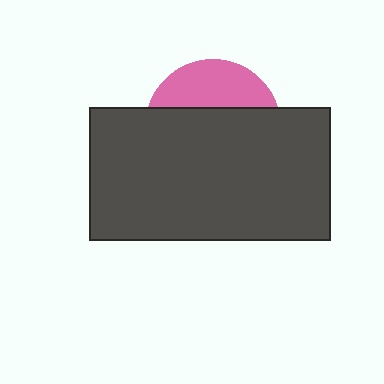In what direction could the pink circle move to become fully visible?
The pink circle could move up. That would shift it out from behind the dark gray rectangle entirely.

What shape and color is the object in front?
The object in front is a dark gray rectangle.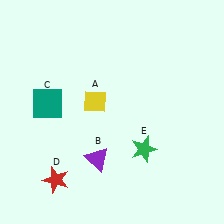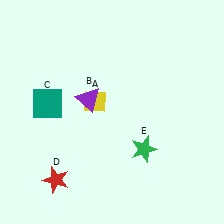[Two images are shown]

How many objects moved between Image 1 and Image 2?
1 object moved between the two images.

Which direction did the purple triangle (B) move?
The purple triangle (B) moved up.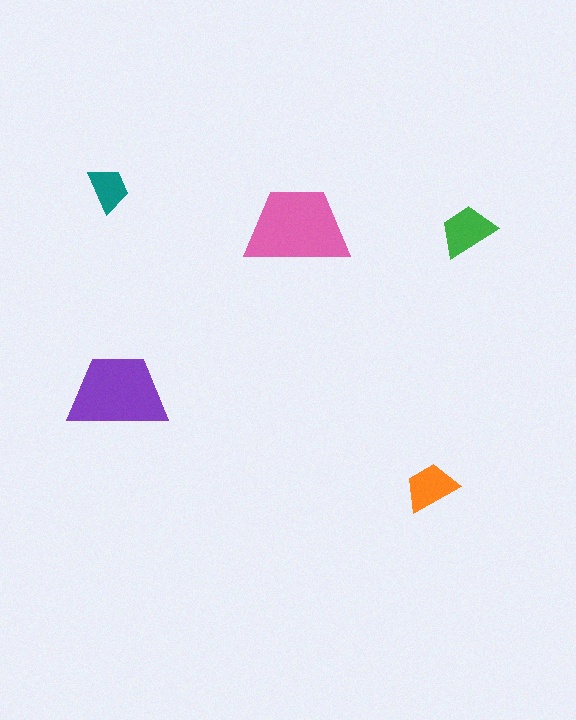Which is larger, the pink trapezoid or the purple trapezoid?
The pink one.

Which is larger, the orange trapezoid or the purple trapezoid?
The purple one.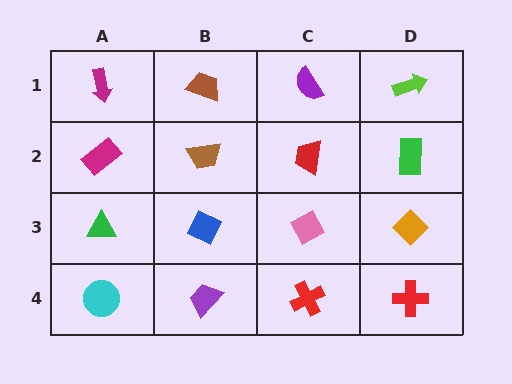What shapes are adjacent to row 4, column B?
A blue diamond (row 3, column B), a cyan circle (row 4, column A), a red cross (row 4, column C).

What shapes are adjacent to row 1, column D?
A green rectangle (row 2, column D), a purple semicircle (row 1, column C).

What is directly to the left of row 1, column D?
A purple semicircle.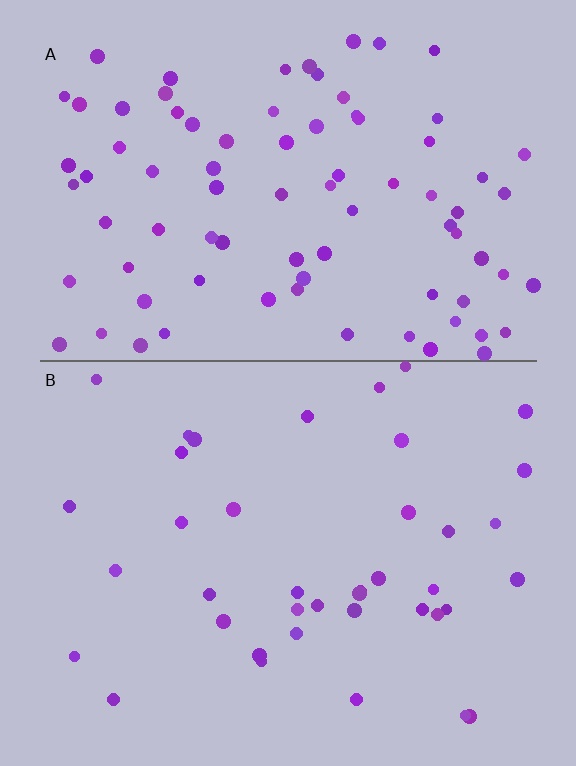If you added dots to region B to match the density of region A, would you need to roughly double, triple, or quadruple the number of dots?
Approximately double.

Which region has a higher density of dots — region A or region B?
A (the top).